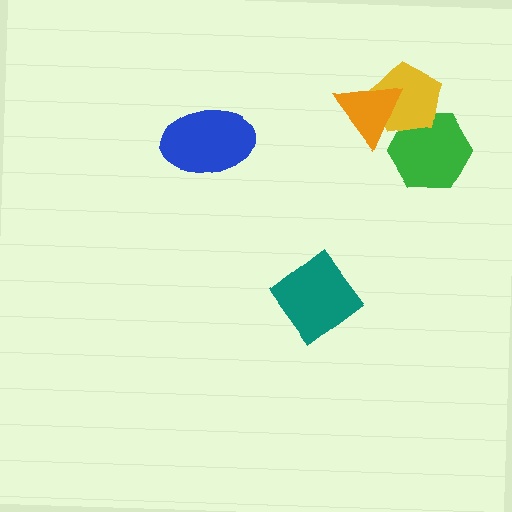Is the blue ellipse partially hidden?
No, no other shape covers it.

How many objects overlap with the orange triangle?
2 objects overlap with the orange triangle.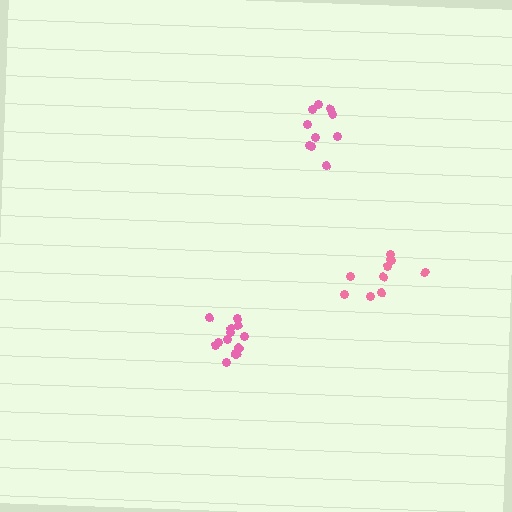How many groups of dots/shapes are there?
There are 3 groups.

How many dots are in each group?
Group 1: 14 dots, Group 2: 10 dots, Group 3: 10 dots (34 total).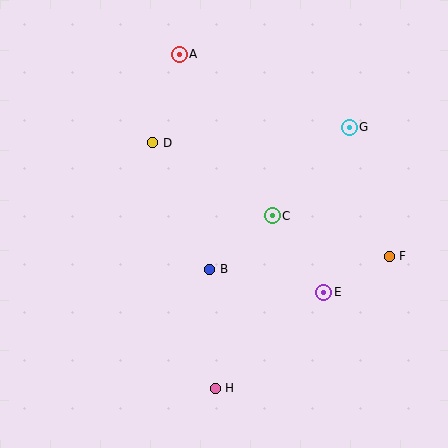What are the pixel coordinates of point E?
Point E is at (324, 292).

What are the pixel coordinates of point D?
Point D is at (153, 143).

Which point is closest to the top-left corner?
Point A is closest to the top-left corner.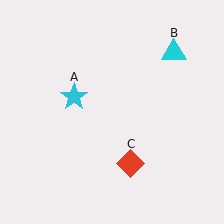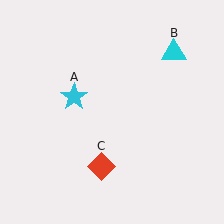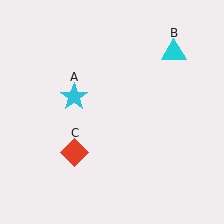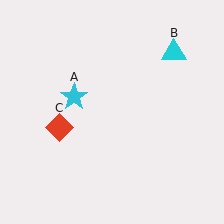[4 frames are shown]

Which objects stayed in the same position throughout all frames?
Cyan star (object A) and cyan triangle (object B) remained stationary.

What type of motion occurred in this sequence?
The red diamond (object C) rotated clockwise around the center of the scene.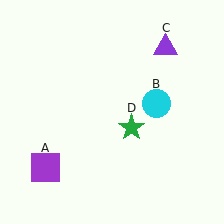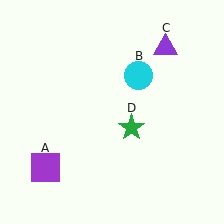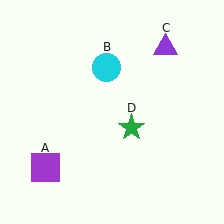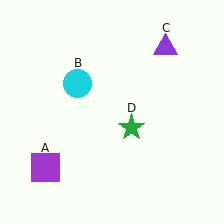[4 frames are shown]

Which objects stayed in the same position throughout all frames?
Purple square (object A) and purple triangle (object C) and green star (object D) remained stationary.